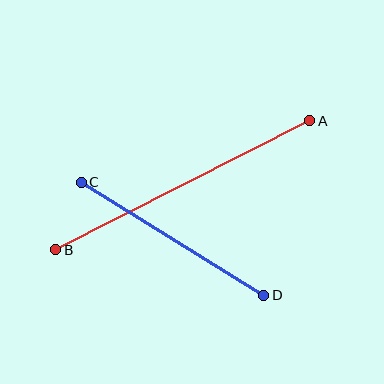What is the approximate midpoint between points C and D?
The midpoint is at approximately (172, 239) pixels.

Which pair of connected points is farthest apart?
Points A and B are farthest apart.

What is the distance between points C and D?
The distance is approximately 214 pixels.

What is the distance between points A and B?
The distance is approximately 285 pixels.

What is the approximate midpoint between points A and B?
The midpoint is at approximately (183, 185) pixels.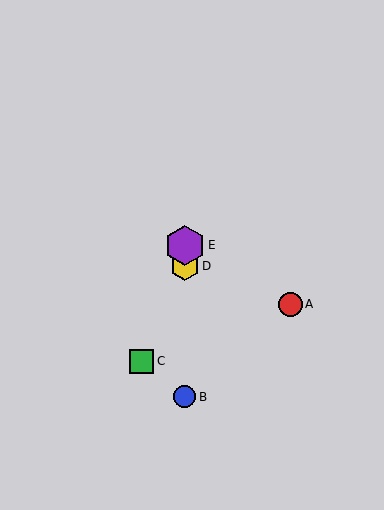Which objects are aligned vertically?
Objects B, D, E are aligned vertically.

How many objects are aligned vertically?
3 objects (B, D, E) are aligned vertically.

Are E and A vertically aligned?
No, E is at x≈185 and A is at x≈290.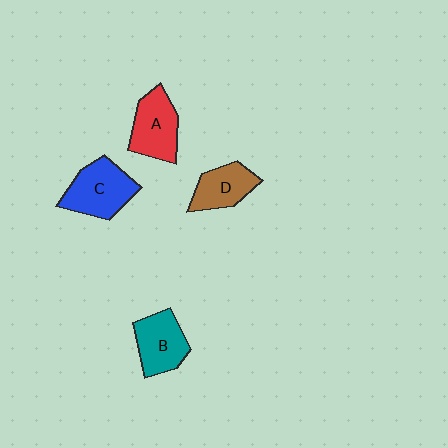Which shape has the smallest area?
Shape D (brown).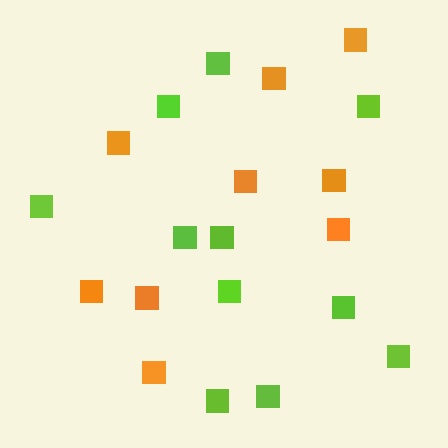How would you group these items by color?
There are 2 groups: one group of lime squares (11) and one group of orange squares (9).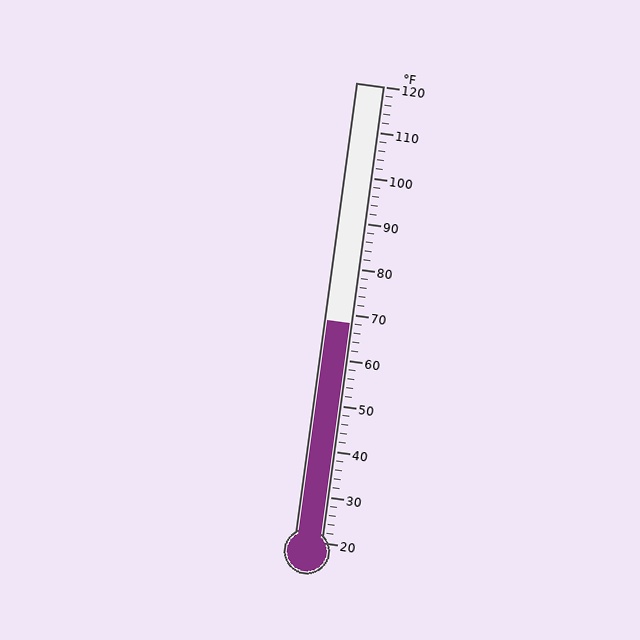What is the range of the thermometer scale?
The thermometer scale ranges from 20°F to 120°F.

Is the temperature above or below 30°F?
The temperature is above 30°F.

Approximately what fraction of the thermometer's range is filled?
The thermometer is filled to approximately 50% of its range.